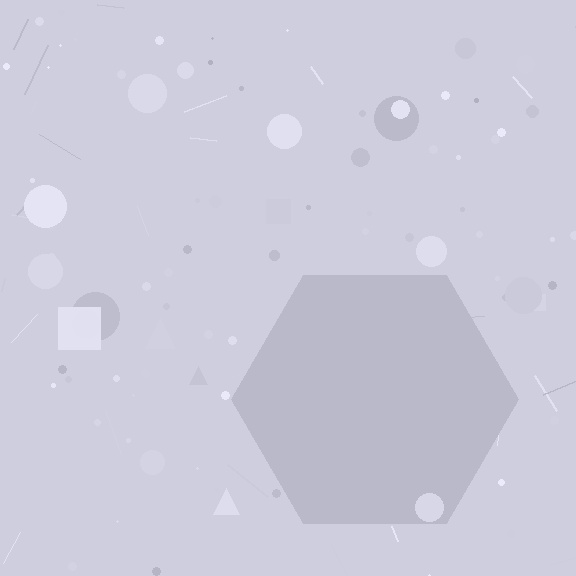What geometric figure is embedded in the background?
A hexagon is embedded in the background.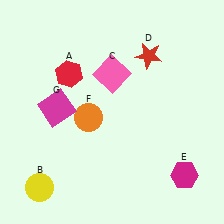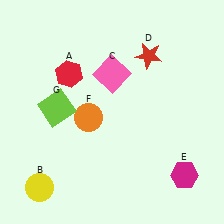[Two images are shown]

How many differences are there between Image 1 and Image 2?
There is 1 difference between the two images.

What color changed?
The square (G) changed from magenta in Image 1 to lime in Image 2.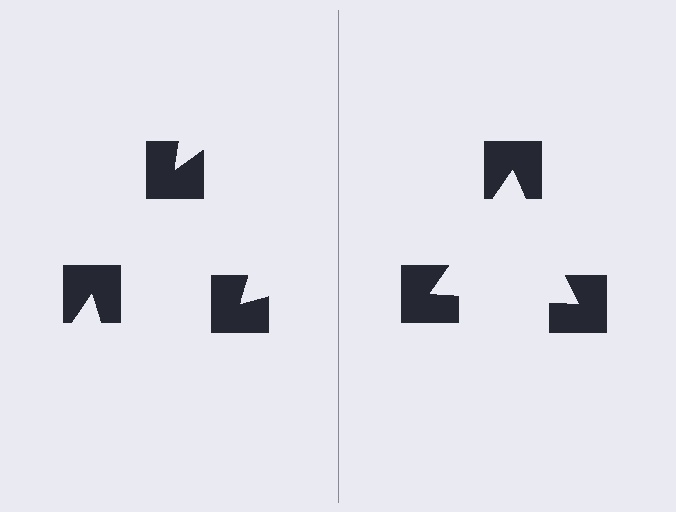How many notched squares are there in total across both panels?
6 — 3 on each side.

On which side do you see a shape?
An illusory triangle appears on the right side. On the left side the wedge cuts are rotated, so no coherent shape forms.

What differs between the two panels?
The notched squares are positioned identically on both sides; only the wedge orientations differ. On the right they align to a triangle; on the left they are misaligned.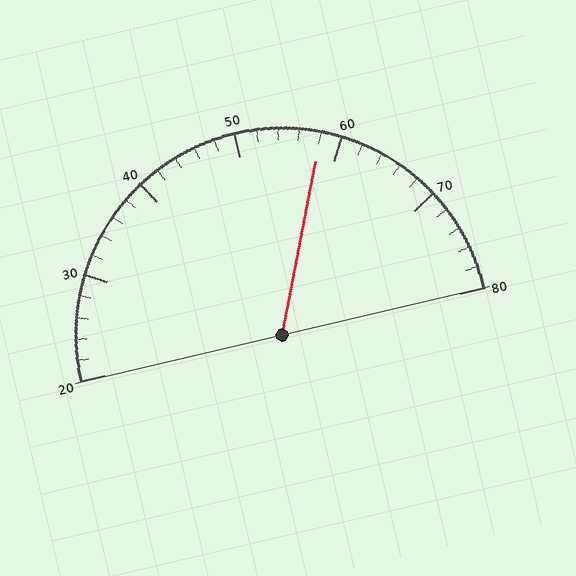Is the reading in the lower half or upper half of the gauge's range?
The reading is in the upper half of the range (20 to 80).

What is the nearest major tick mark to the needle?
The nearest major tick mark is 60.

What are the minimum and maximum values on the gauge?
The gauge ranges from 20 to 80.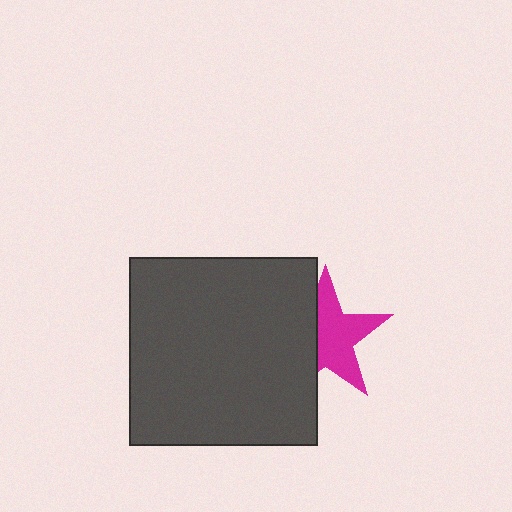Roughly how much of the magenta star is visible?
About half of it is visible (roughly 61%).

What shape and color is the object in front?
The object in front is a dark gray square.